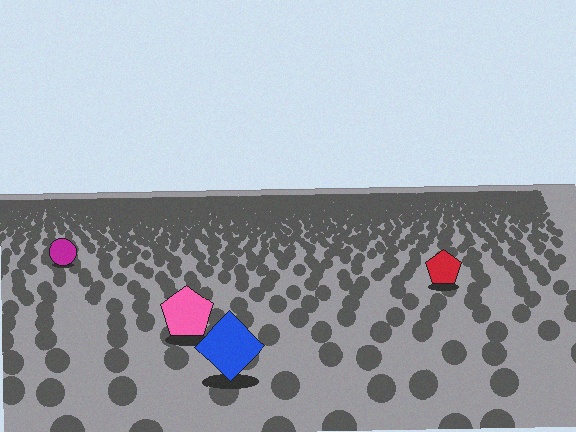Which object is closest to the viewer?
The blue diamond is closest. The texture marks near it are larger and more spread out.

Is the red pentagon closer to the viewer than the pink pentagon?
No. The pink pentagon is closer — you can tell from the texture gradient: the ground texture is coarser near it.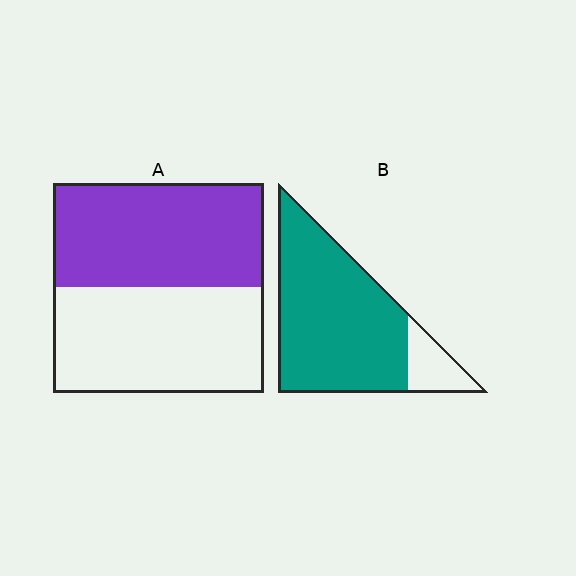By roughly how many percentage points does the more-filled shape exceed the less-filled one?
By roughly 35 percentage points (B over A).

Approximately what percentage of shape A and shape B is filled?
A is approximately 50% and B is approximately 85%.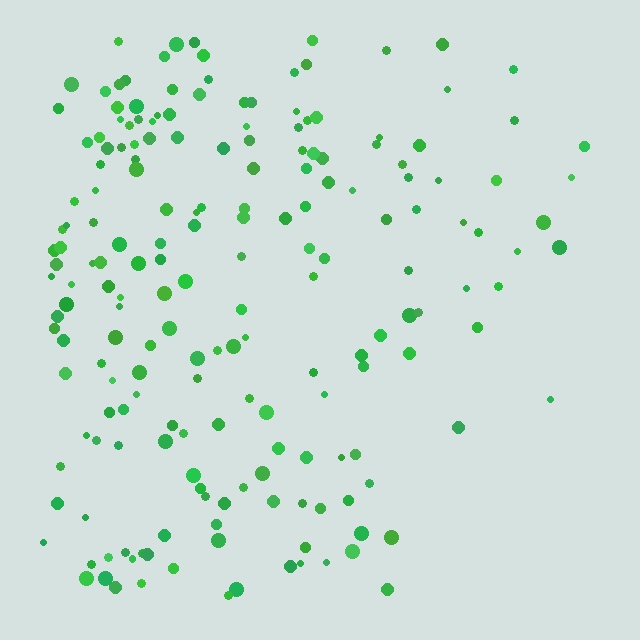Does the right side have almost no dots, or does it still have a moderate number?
Still a moderate number, just noticeably fewer than the left.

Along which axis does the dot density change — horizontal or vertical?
Horizontal.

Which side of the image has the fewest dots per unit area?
The right.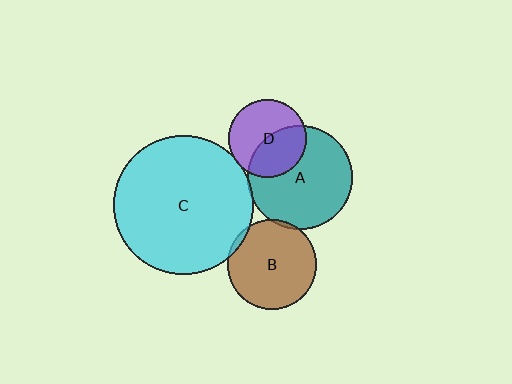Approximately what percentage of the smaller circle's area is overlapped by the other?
Approximately 5%.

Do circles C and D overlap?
Yes.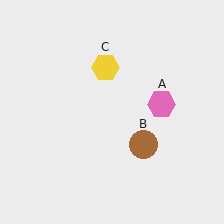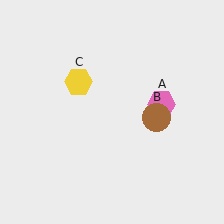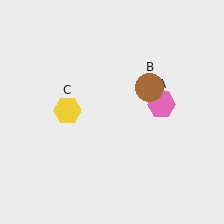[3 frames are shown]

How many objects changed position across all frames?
2 objects changed position: brown circle (object B), yellow hexagon (object C).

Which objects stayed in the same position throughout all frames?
Pink hexagon (object A) remained stationary.